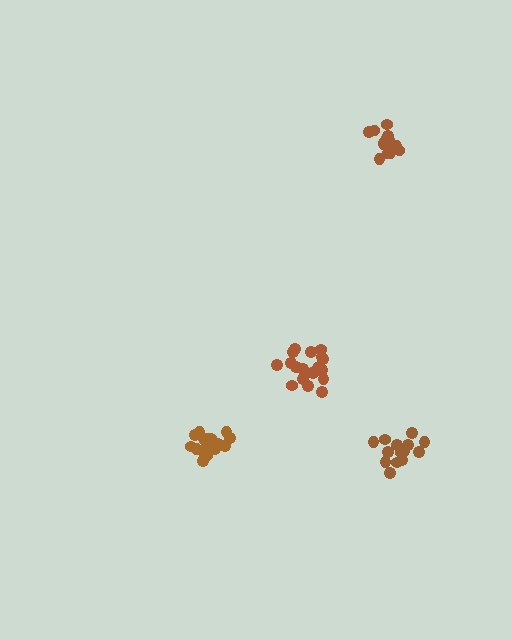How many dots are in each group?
Group 1: 15 dots, Group 2: 15 dots, Group 3: 21 dots, Group 4: 19 dots (70 total).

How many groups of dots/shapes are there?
There are 4 groups.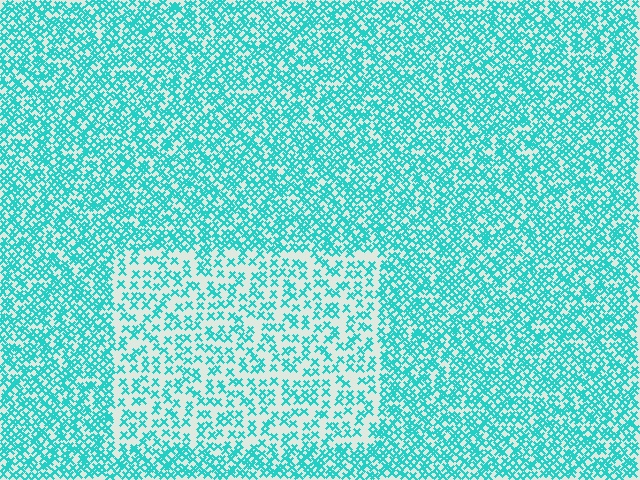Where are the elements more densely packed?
The elements are more densely packed outside the rectangle boundary.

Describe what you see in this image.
The image contains small cyan elements arranged at two different densities. A rectangle-shaped region is visible where the elements are less densely packed than the surrounding area.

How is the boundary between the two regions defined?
The boundary is defined by a change in element density (approximately 2.0x ratio). All elements are the same color, size, and shape.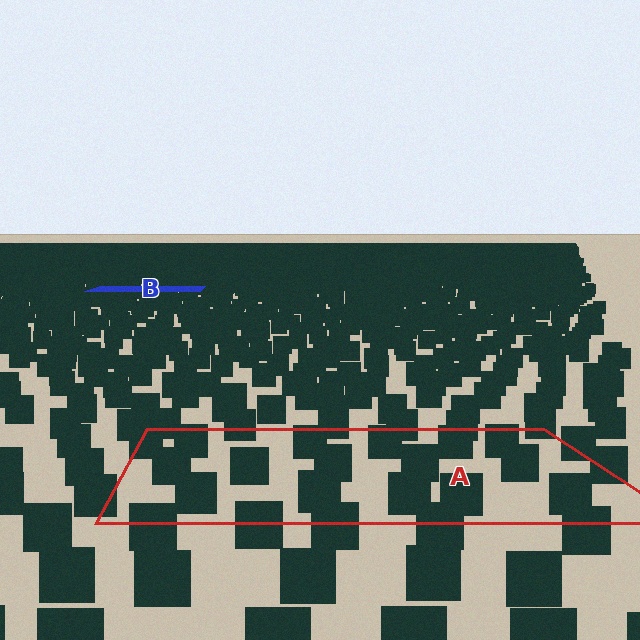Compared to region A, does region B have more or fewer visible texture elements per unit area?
Region B has more texture elements per unit area — they are packed more densely because it is farther away.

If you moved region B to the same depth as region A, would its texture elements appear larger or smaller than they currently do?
They would appear larger. At a closer depth, the same texture elements are projected at a bigger on-screen size.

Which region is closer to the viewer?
Region A is closer. The texture elements there are larger and more spread out.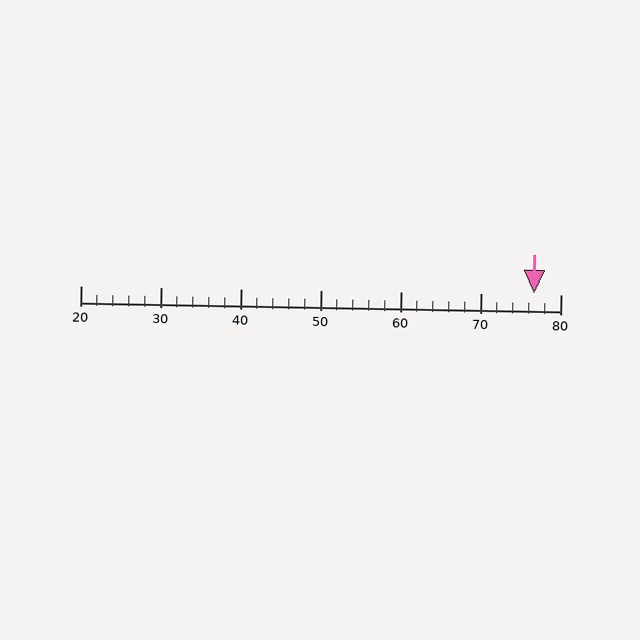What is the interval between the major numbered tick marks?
The major tick marks are spaced 10 units apart.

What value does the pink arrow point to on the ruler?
The pink arrow points to approximately 77.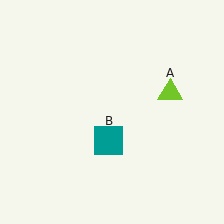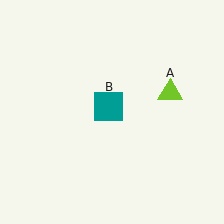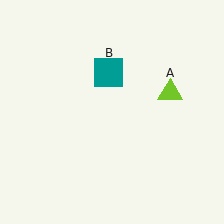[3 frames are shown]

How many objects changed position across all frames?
1 object changed position: teal square (object B).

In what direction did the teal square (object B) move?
The teal square (object B) moved up.